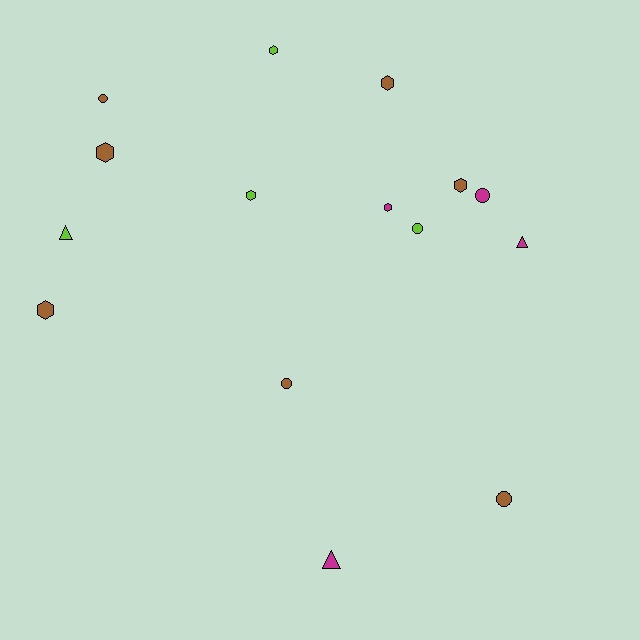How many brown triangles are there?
There are no brown triangles.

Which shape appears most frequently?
Hexagon, with 7 objects.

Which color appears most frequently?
Brown, with 7 objects.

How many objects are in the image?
There are 15 objects.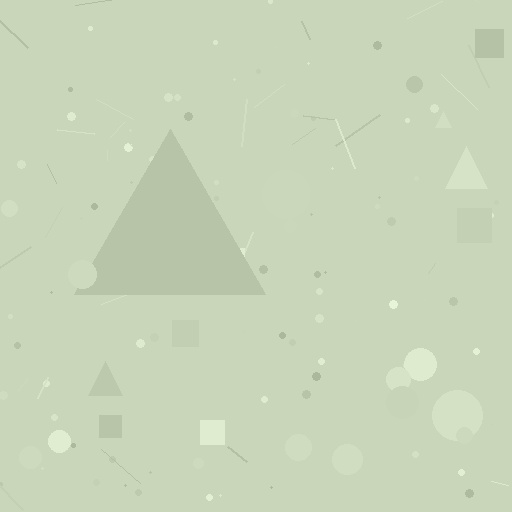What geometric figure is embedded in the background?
A triangle is embedded in the background.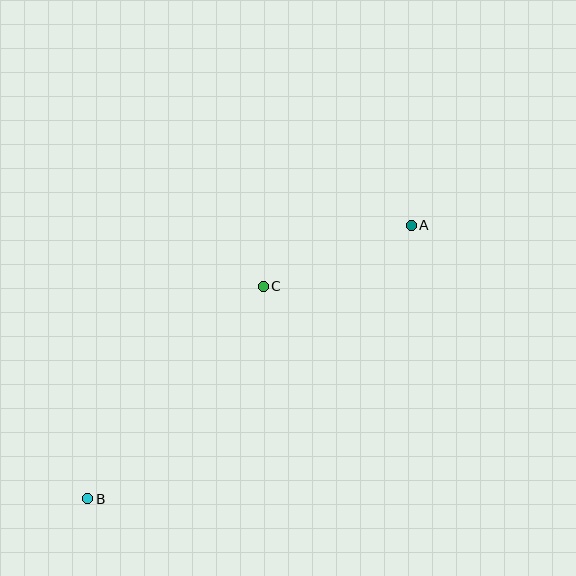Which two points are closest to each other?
Points A and C are closest to each other.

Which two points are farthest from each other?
Points A and B are farthest from each other.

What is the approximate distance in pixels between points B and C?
The distance between B and C is approximately 276 pixels.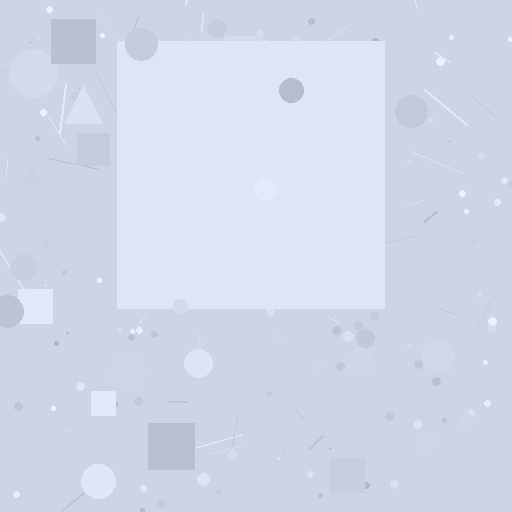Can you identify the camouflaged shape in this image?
The camouflaged shape is a square.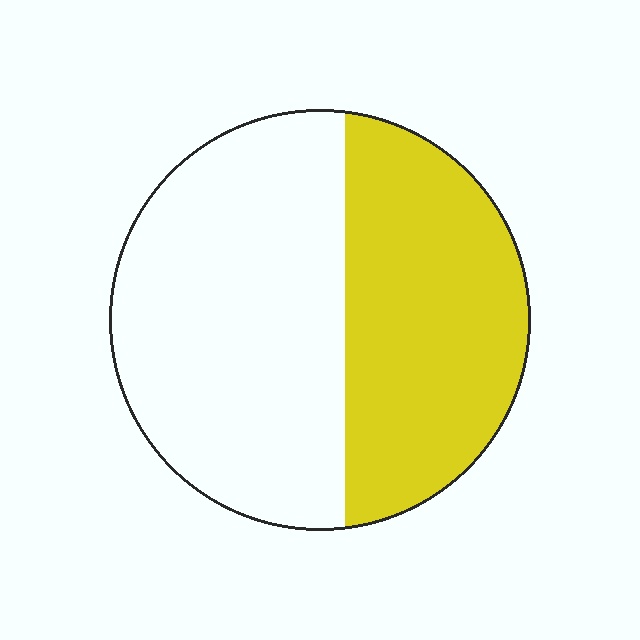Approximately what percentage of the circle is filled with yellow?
Approximately 40%.